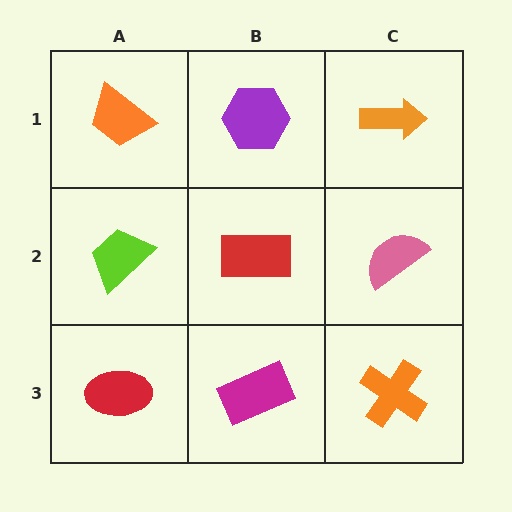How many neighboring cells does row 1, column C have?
2.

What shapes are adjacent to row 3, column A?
A lime trapezoid (row 2, column A), a magenta rectangle (row 3, column B).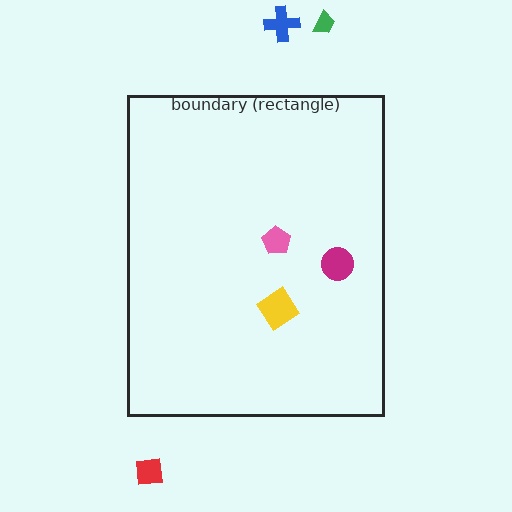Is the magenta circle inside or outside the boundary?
Inside.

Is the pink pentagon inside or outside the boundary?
Inside.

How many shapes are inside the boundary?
3 inside, 3 outside.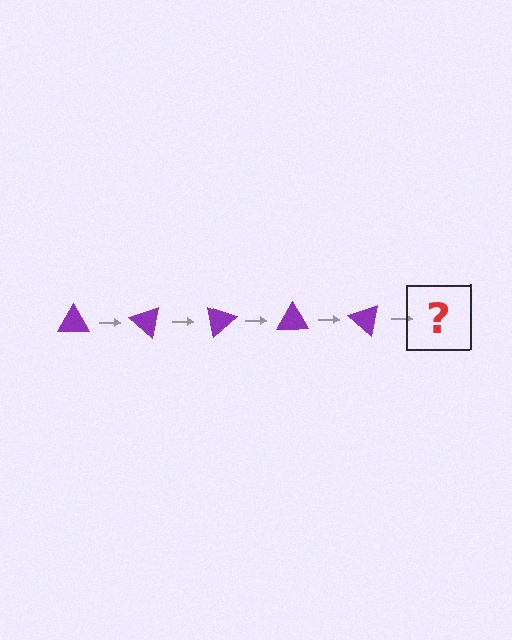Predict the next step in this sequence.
The next step is a purple triangle rotated 200 degrees.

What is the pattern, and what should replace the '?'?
The pattern is that the triangle rotates 40 degrees each step. The '?' should be a purple triangle rotated 200 degrees.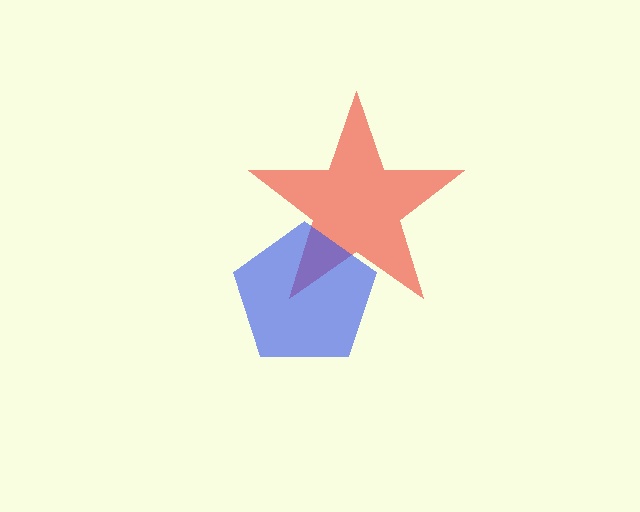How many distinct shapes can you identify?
There are 2 distinct shapes: a red star, a blue pentagon.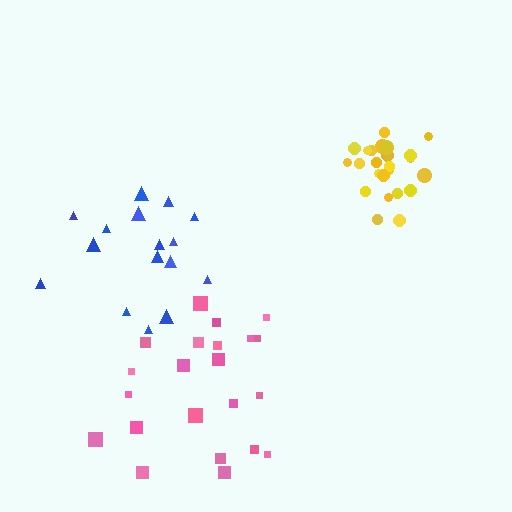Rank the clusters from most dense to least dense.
yellow, blue, pink.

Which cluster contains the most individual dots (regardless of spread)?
Yellow (24).